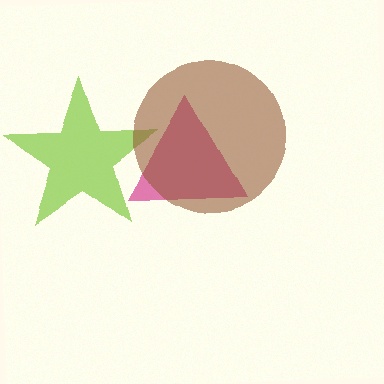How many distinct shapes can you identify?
There are 3 distinct shapes: a lime star, a magenta triangle, a brown circle.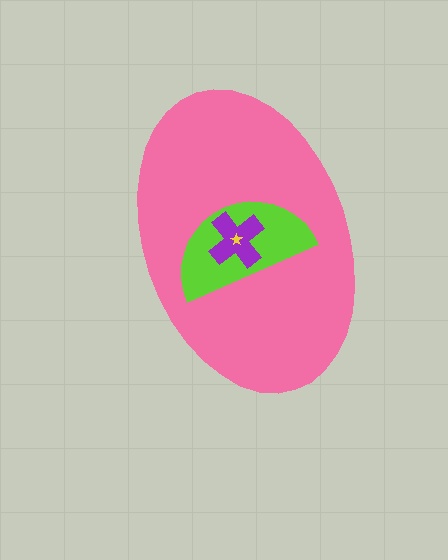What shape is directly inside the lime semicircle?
The purple cross.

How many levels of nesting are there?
4.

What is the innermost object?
The yellow star.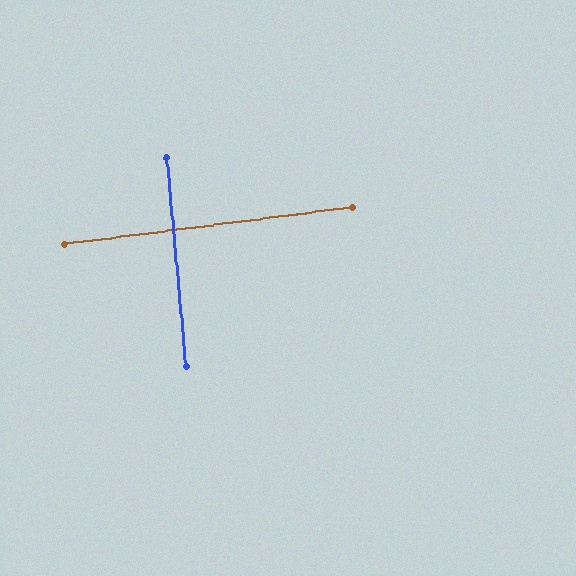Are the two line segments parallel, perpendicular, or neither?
Perpendicular — they meet at approximately 88°.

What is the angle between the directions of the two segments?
Approximately 88 degrees.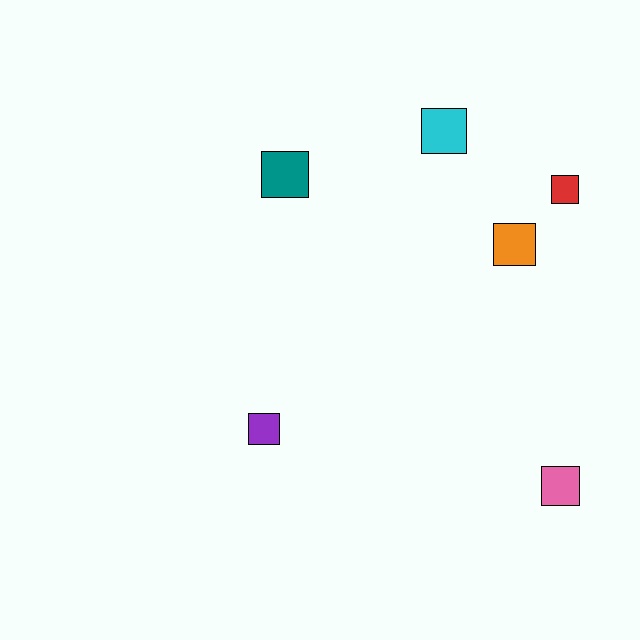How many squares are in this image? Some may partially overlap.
There are 6 squares.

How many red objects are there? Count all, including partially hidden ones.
There is 1 red object.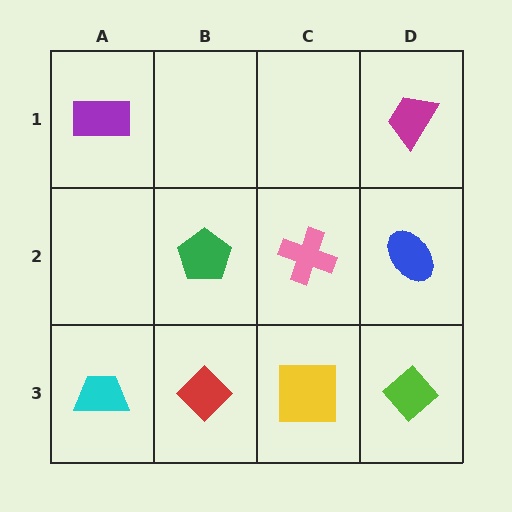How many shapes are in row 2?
3 shapes.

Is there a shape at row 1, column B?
No, that cell is empty.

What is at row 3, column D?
A lime diamond.